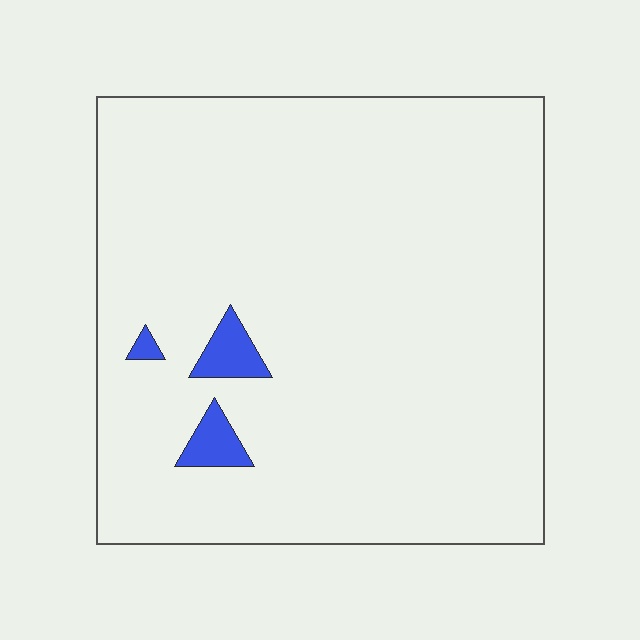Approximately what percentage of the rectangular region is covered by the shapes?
Approximately 5%.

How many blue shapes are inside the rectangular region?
3.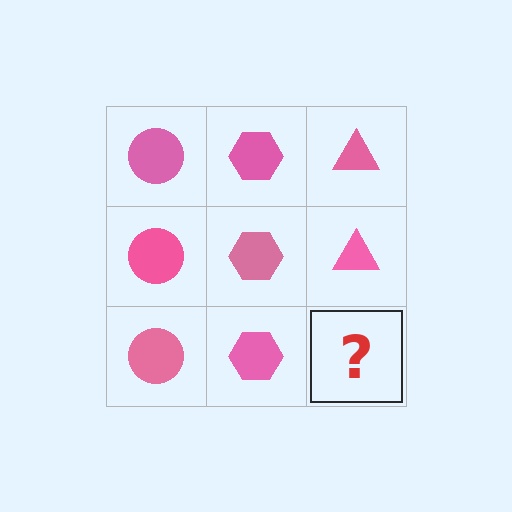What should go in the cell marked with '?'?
The missing cell should contain a pink triangle.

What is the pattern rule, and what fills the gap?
The rule is that each column has a consistent shape. The gap should be filled with a pink triangle.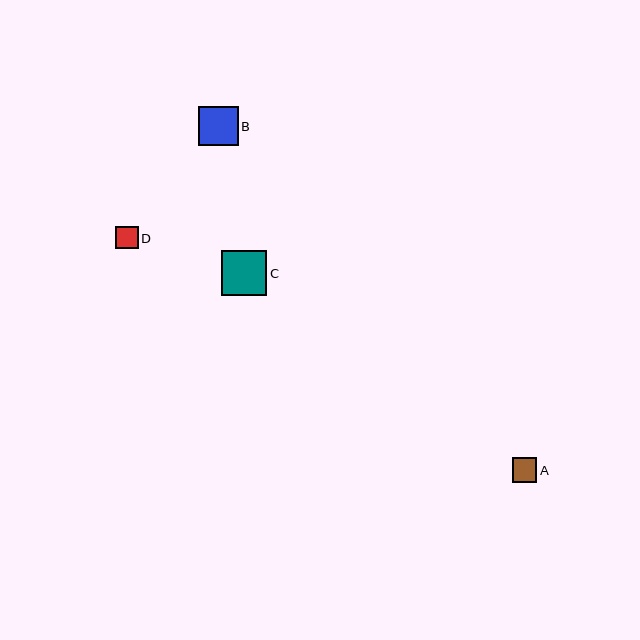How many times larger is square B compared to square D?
Square B is approximately 1.8 times the size of square D.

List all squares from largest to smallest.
From largest to smallest: C, B, A, D.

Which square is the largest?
Square C is the largest with a size of approximately 45 pixels.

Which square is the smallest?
Square D is the smallest with a size of approximately 23 pixels.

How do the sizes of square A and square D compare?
Square A and square D are approximately the same size.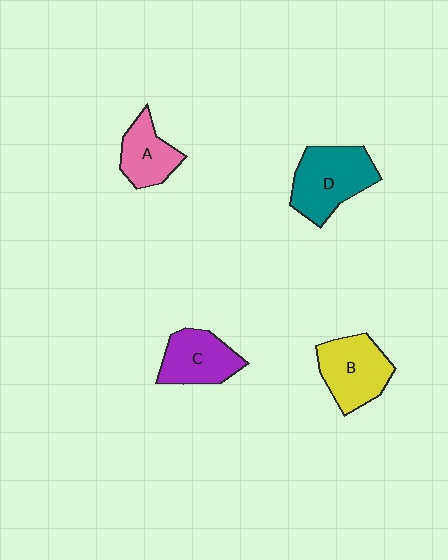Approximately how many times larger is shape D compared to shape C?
Approximately 1.3 times.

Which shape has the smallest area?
Shape A (pink).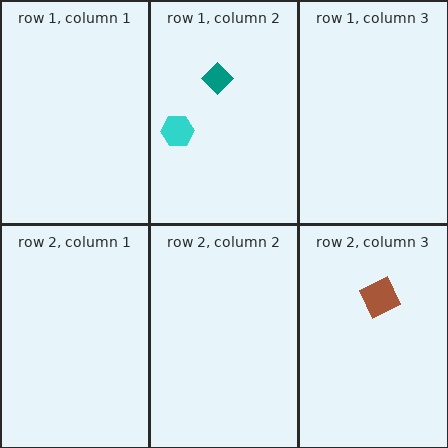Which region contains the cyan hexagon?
The row 1, column 2 region.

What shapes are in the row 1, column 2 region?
The cyan hexagon, the teal diamond.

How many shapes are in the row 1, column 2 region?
2.